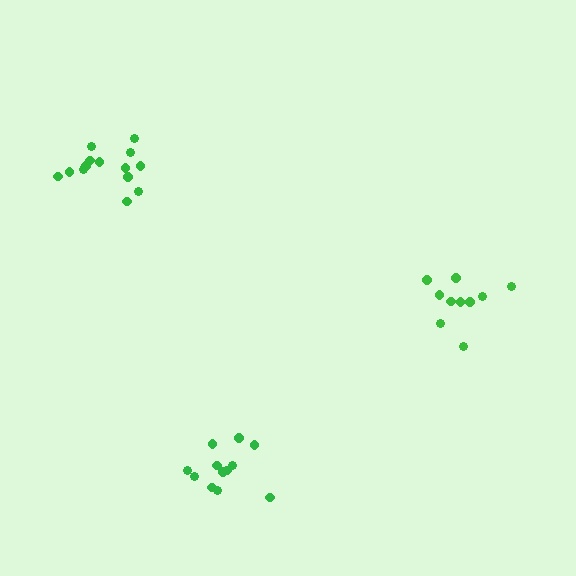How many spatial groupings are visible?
There are 3 spatial groupings.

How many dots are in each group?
Group 1: 12 dots, Group 2: 14 dots, Group 3: 10 dots (36 total).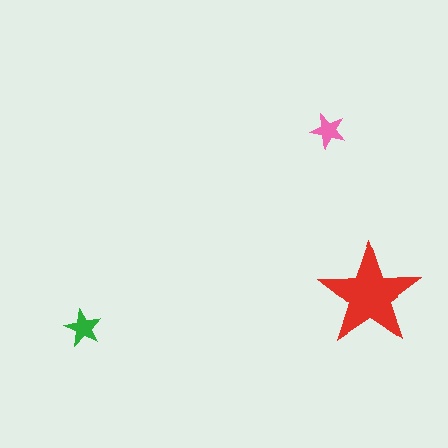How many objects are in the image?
There are 3 objects in the image.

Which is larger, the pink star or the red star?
The red one.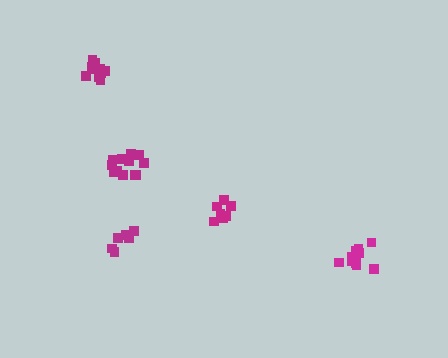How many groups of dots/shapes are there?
There are 5 groups.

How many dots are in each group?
Group 1: 12 dots, Group 2: 11 dots, Group 3: 7 dots, Group 4: 11 dots, Group 5: 7 dots (48 total).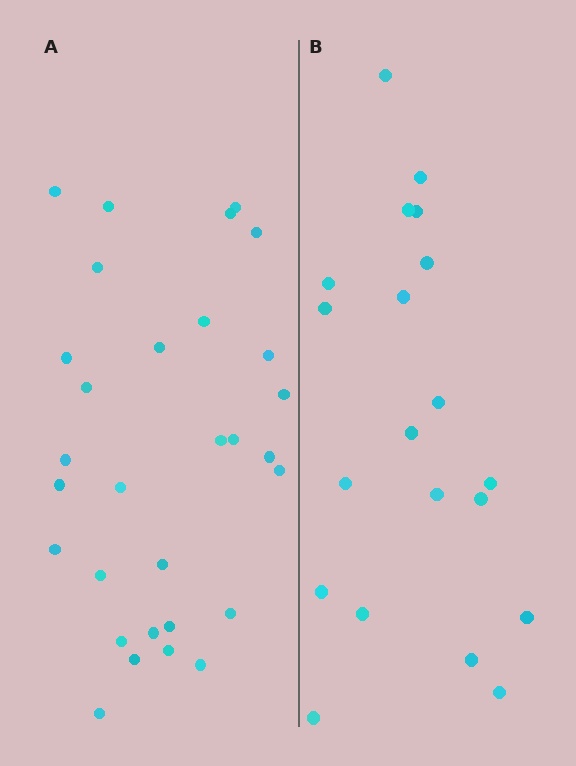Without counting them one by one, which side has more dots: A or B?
Region A (the left region) has more dots.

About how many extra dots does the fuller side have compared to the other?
Region A has roughly 10 or so more dots than region B.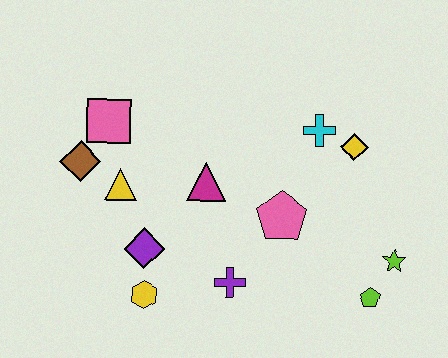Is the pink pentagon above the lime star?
Yes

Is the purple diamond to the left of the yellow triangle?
No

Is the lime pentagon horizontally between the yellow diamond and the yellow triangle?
No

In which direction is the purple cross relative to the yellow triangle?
The purple cross is to the right of the yellow triangle.